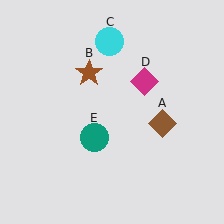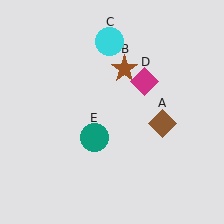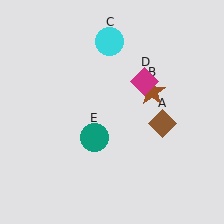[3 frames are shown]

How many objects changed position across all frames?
1 object changed position: brown star (object B).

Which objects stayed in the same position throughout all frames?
Brown diamond (object A) and cyan circle (object C) and magenta diamond (object D) and teal circle (object E) remained stationary.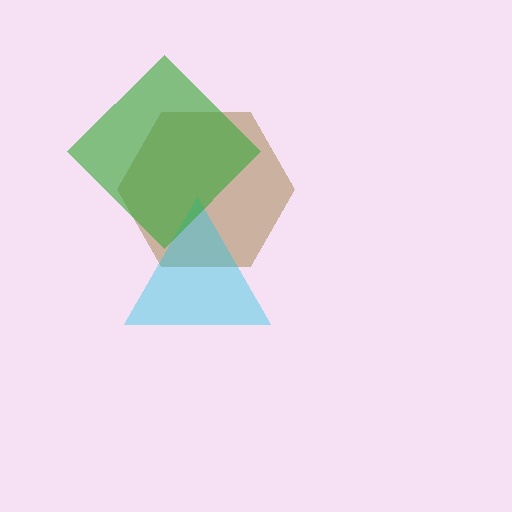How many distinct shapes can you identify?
There are 3 distinct shapes: a brown hexagon, a cyan triangle, a green diamond.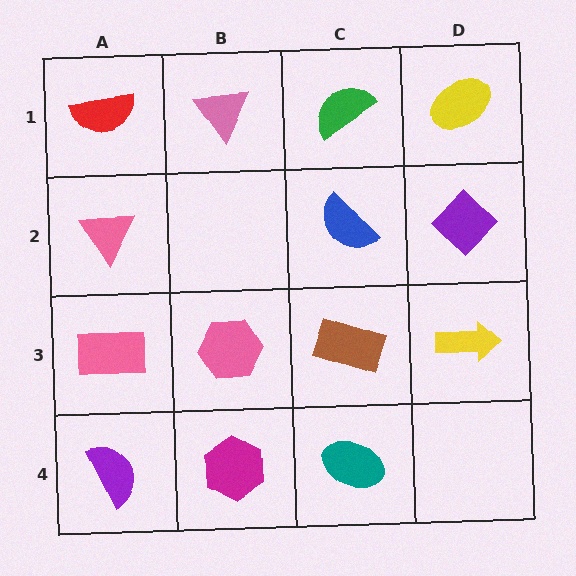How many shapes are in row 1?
4 shapes.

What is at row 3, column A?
A pink rectangle.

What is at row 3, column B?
A pink hexagon.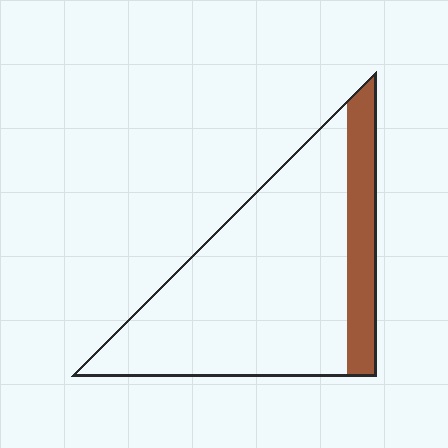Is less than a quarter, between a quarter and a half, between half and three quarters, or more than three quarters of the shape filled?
Less than a quarter.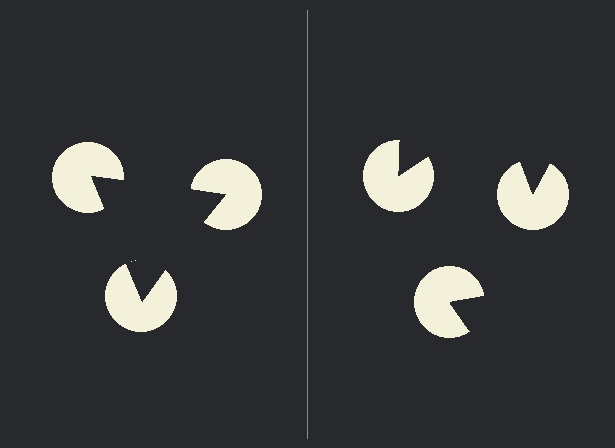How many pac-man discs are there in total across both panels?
6 — 3 on each side.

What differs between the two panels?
The pac-man discs are positioned identically on both sides; only the wedge orientations differ. On the left they align to a triangle; on the right they are misaligned.